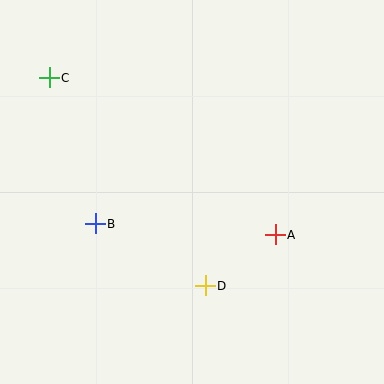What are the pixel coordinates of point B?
Point B is at (95, 224).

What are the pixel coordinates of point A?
Point A is at (275, 235).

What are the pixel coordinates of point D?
Point D is at (205, 286).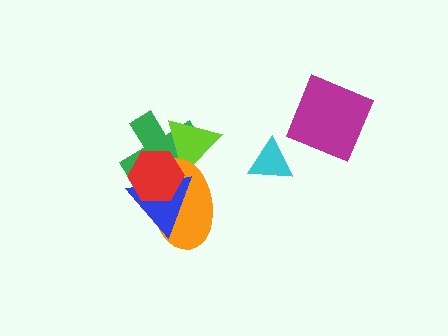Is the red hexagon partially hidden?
No, no other shape covers it.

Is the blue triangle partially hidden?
Yes, it is partially covered by another shape.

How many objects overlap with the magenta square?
0 objects overlap with the magenta square.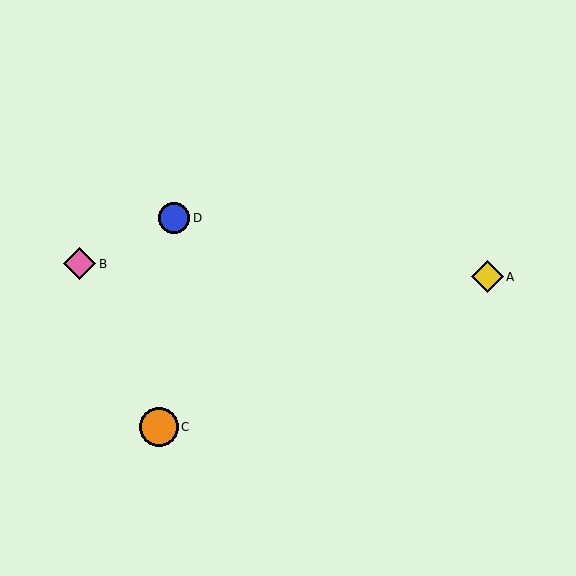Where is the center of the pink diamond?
The center of the pink diamond is at (80, 264).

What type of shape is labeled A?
Shape A is a yellow diamond.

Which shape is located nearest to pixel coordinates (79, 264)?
The pink diamond (labeled B) at (80, 264) is nearest to that location.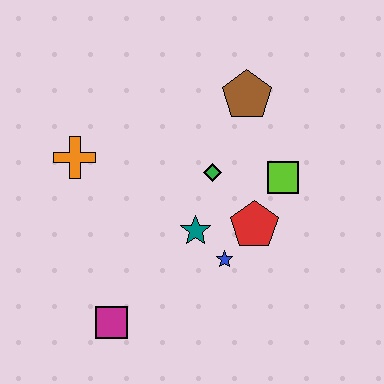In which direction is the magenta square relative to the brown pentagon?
The magenta square is below the brown pentagon.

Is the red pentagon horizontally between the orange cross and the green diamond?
No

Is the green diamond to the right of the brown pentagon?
No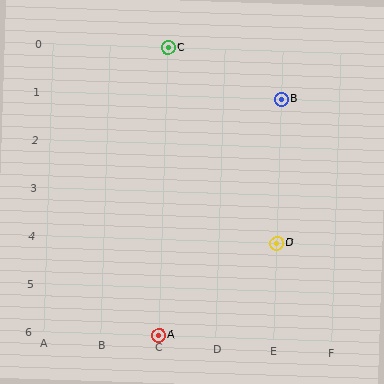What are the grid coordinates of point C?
Point C is at grid coordinates (C, 0).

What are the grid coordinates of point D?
Point D is at grid coordinates (E, 4).